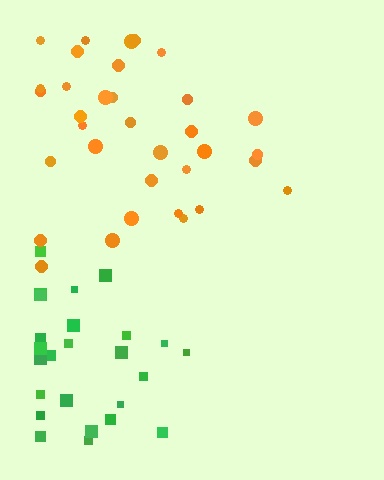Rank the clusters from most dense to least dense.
green, orange.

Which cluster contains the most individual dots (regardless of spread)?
Orange (34).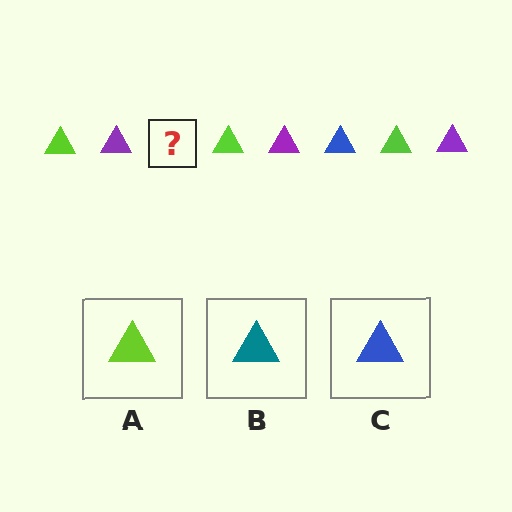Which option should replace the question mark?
Option C.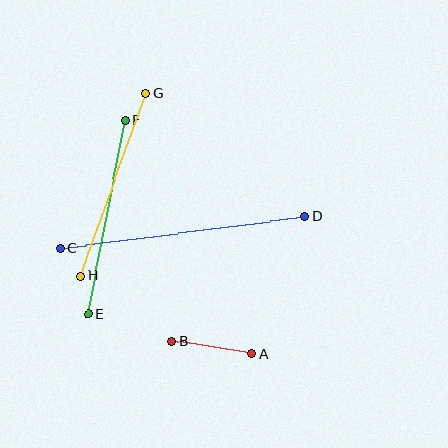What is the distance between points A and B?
The distance is approximately 81 pixels.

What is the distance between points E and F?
The distance is approximately 197 pixels.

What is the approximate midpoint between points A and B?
The midpoint is at approximately (212, 347) pixels.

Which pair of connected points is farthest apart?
Points C and D are farthest apart.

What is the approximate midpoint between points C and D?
The midpoint is at approximately (183, 232) pixels.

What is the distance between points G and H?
The distance is approximately 194 pixels.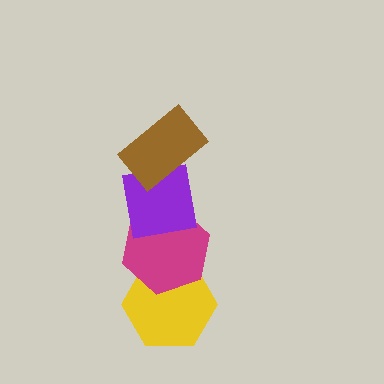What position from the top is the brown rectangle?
The brown rectangle is 1st from the top.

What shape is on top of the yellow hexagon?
The magenta hexagon is on top of the yellow hexagon.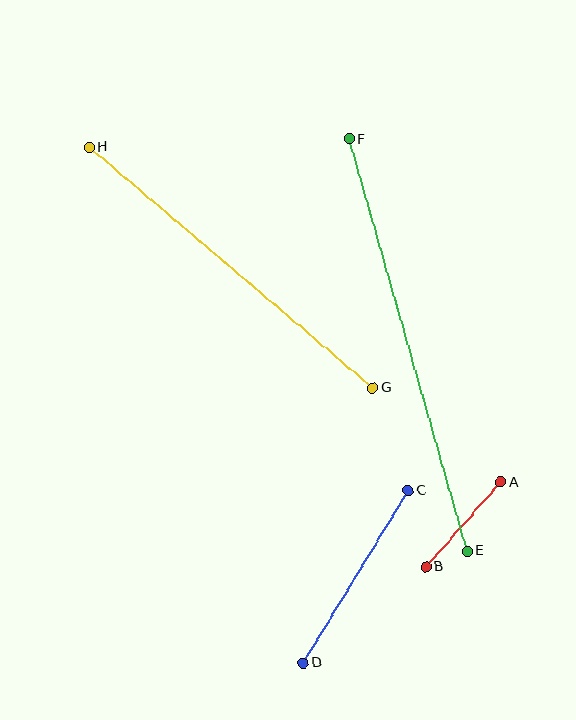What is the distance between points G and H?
The distance is approximately 372 pixels.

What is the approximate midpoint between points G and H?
The midpoint is at approximately (231, 268) pixels.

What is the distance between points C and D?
The distance is approximately 202 pixels.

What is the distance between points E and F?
The distance is approximately 429 pixels.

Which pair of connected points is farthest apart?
Points E and F are farthest apart.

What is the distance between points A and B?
The distance is approximately 113 pixels.